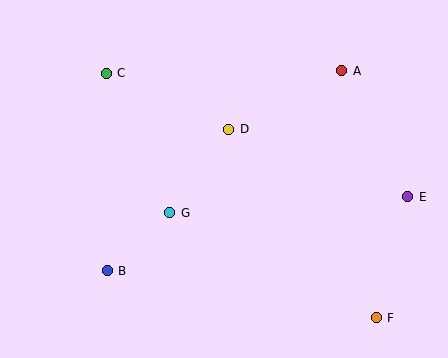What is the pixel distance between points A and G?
The distance between A and G is 223 pixels.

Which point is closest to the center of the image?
Point D at (229, 129) is closest to the center.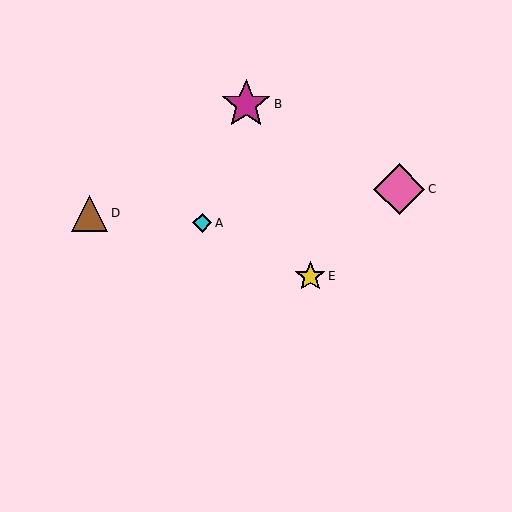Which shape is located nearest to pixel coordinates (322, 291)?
The yellow star (labeled E) at (310, 276) is nearest to that location.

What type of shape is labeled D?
Shape D is a brown triangle.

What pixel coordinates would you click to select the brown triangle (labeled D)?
Click at (90, 213) to select the brown triangle D.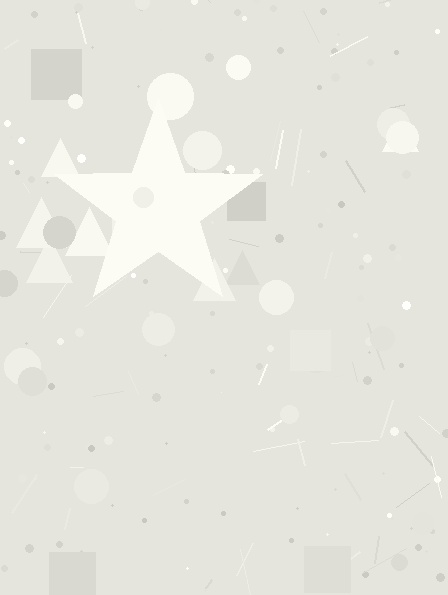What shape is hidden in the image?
A star is hidden in the image.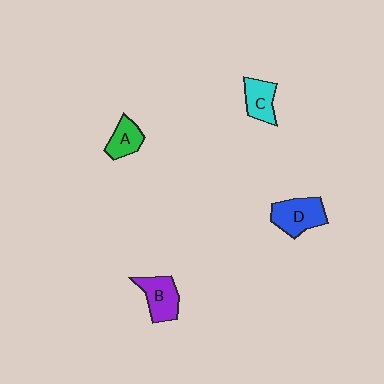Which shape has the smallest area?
Shape A (green).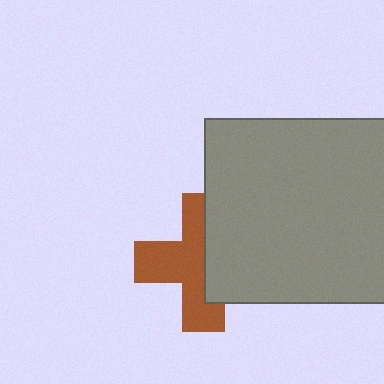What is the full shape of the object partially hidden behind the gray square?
The partially hidden object is a brown cross.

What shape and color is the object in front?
The object in front is a gray square.